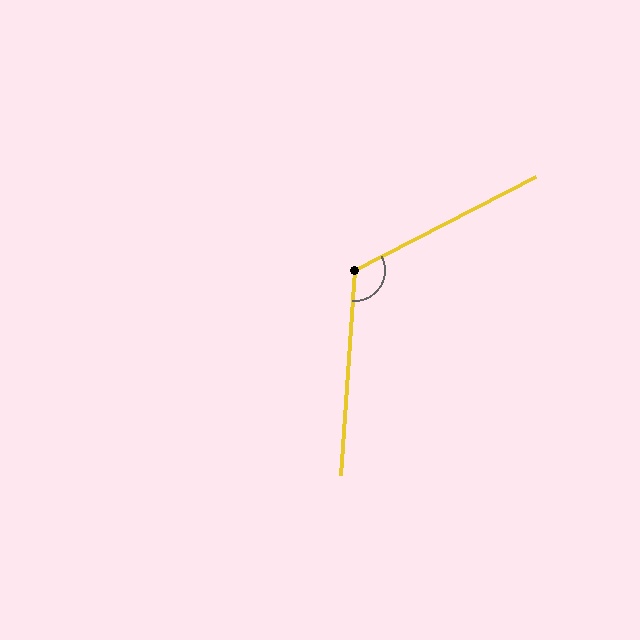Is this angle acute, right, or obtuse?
It is obtuse.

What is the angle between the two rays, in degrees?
Approximately 122 degrees.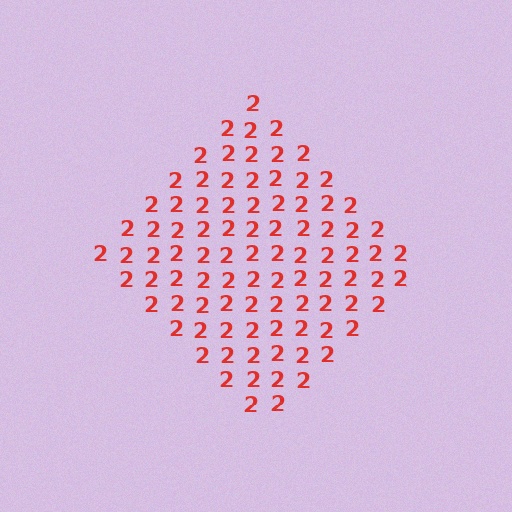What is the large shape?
The large shape is a diamond.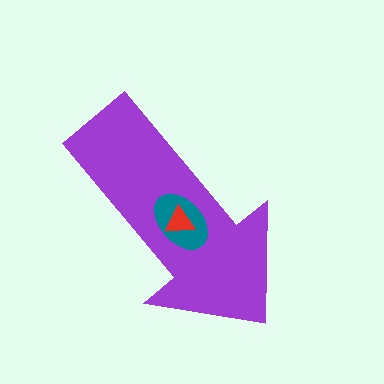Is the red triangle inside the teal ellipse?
Yes.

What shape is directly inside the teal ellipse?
The red triangle.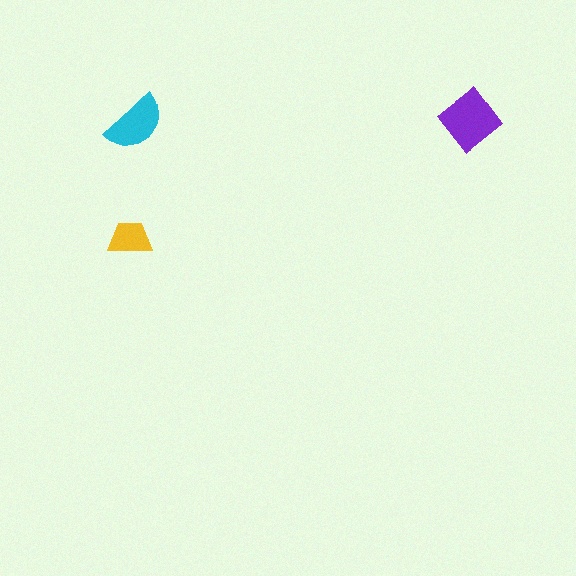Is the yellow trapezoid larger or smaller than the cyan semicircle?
Smaller.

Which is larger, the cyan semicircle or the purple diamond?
The purple diamond.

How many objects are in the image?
There are 3 objects in the image.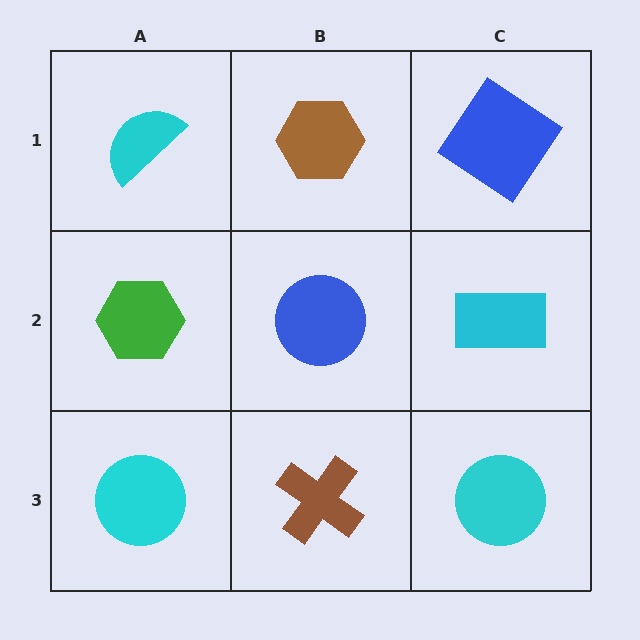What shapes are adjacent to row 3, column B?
A blue circle (row 2, column B), a cyan circle (row 3, column A), a cyan circle (row 3, column C).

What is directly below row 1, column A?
A green hexagon.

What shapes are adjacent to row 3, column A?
A green hexagon (row 2, column A), a brown cross (row 3, column B).